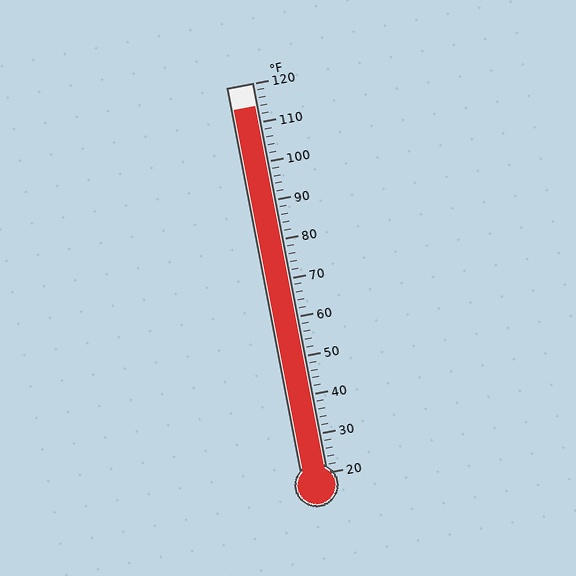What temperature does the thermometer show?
The thermometer shows approximately 114°F.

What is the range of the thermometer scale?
The thermometer scale ranges from 20°F to 120°F.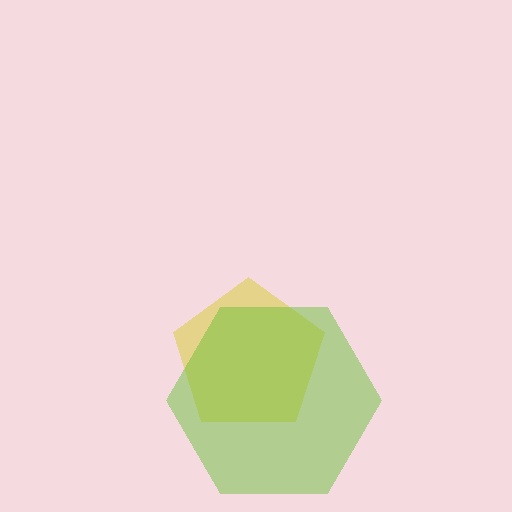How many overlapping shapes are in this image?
There are 2 overlapping shapes in the image.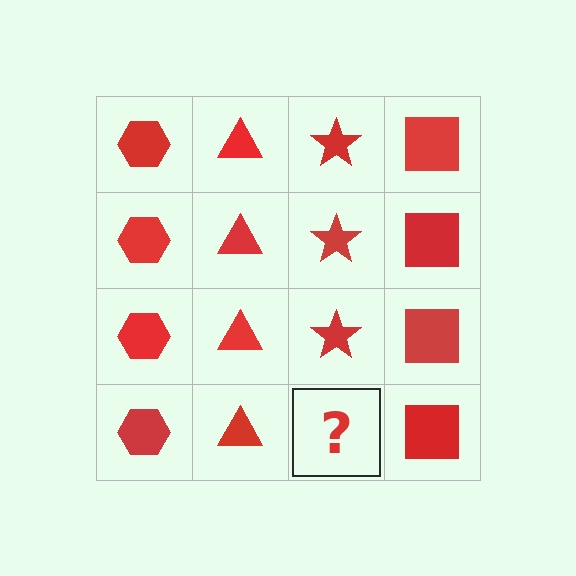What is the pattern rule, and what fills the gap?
The rule is that each column has a consistent shape. The gap should be filled with a red star.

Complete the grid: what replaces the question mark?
The question mark should be replaced with a red star.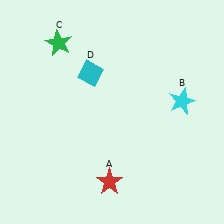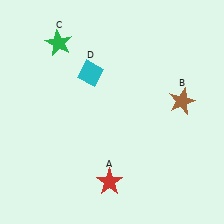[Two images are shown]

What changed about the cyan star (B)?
In Image 1, B is cyan. In Image 2, it changed to brown.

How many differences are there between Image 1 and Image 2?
There is 1 difference between the two images.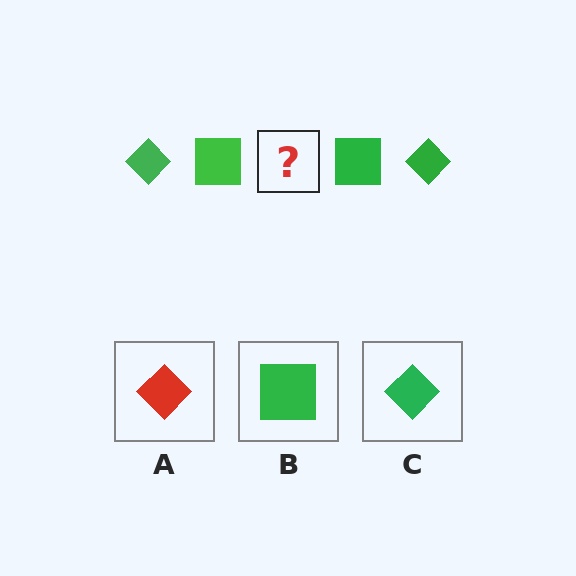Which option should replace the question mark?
Option C.